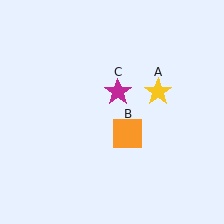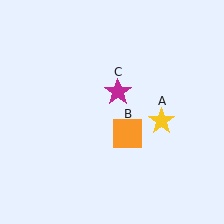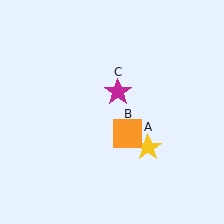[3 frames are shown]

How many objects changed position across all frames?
1 object changed position: yellow star (object A).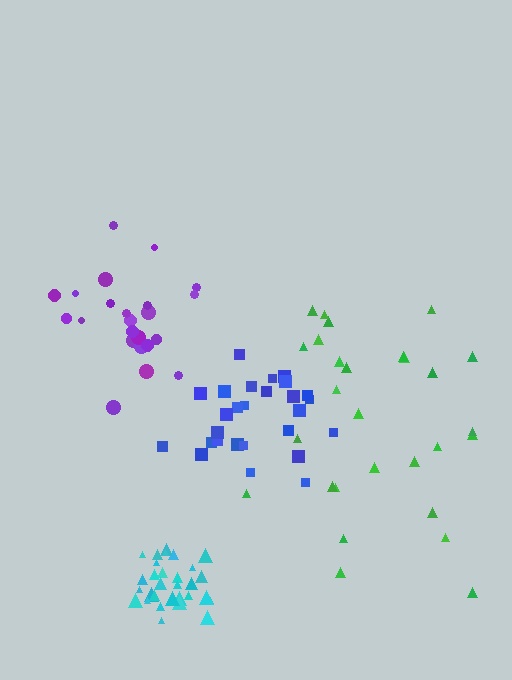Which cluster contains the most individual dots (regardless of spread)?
Cyan (30).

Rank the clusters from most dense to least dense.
cyan, blue, purple, green.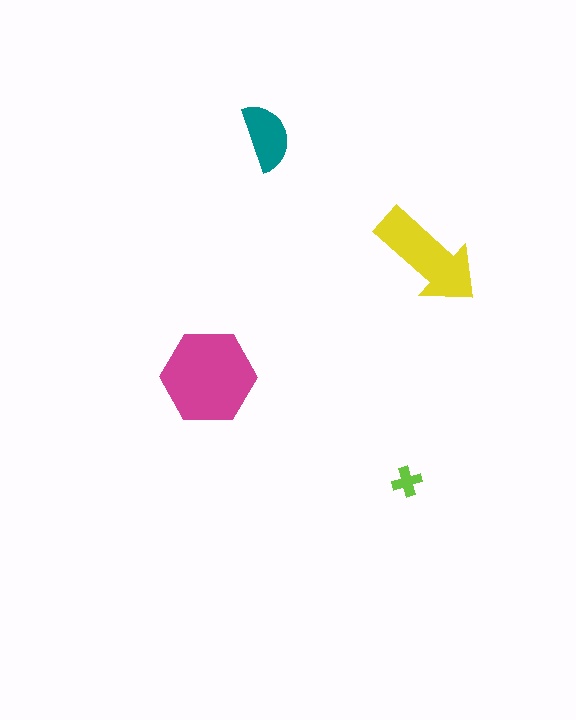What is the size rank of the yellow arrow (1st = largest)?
2nd.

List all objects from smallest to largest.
The lime cross, the teal semicircle, the yellow arrow, the magenta hexagon.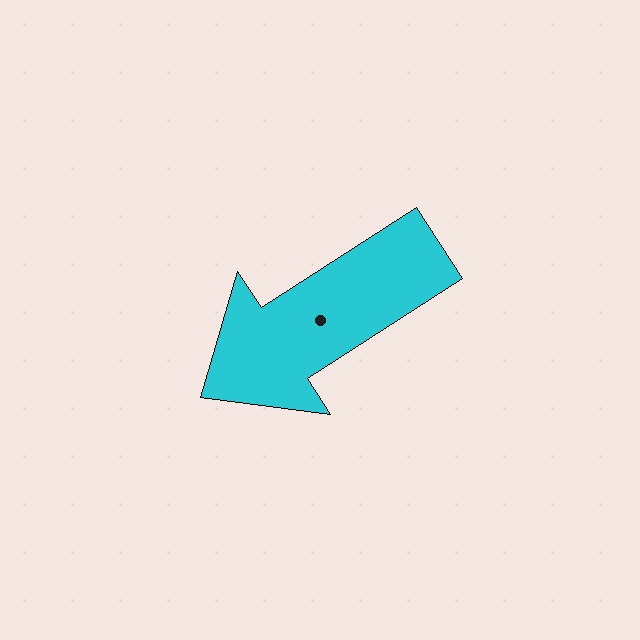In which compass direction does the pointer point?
Southwest.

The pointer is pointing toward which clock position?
Roughly 8 o'clock.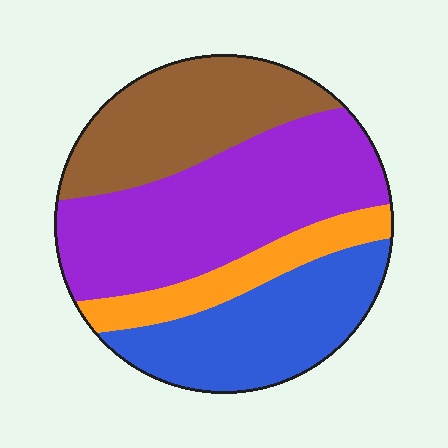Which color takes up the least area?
Orange, at roughly 10%.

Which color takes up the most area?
Purple, at roughly 40%.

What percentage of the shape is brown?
Brown covers roughly 25% of the shape.